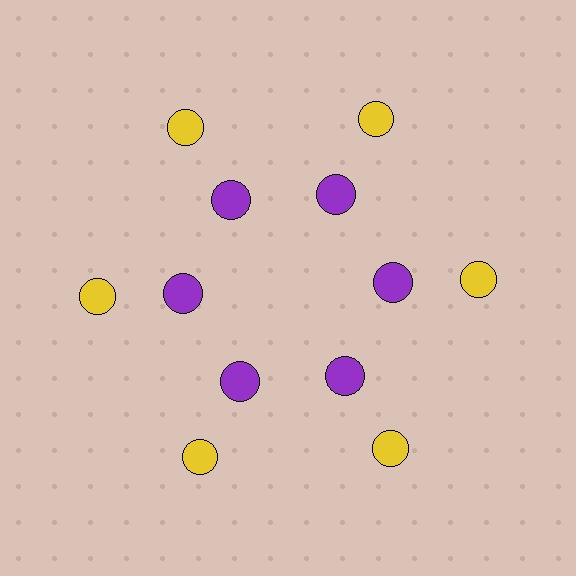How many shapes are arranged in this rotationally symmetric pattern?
There are 12 shapes, arranged in 6 groups of 2.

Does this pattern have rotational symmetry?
Yes, this pattern has 6-fold rotational symmetry. It looks the same after rotating 60 degrees around the center.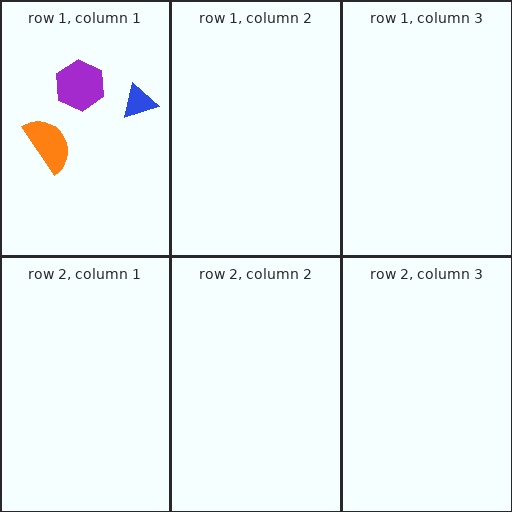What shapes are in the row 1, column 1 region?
The blue triangle, the purple hexagon, the orange semicircle.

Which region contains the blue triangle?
The row 1, column 1 region.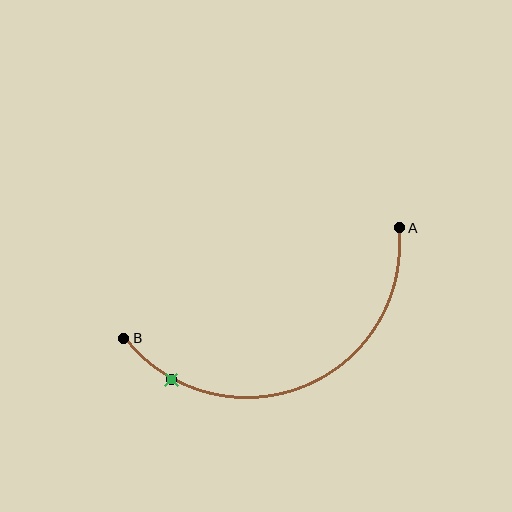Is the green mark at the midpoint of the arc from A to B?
No. The green mark lies on the arc but is closer to endpoint B. The arc midpoint would be at the point on the curve equidistant along the arc from both A and B.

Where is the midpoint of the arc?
The arc midpoint is the point on the curve farthest from the straight line joining A and B. It sits below that line.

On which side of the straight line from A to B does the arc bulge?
The arc bulges below the straight line connecting A and B.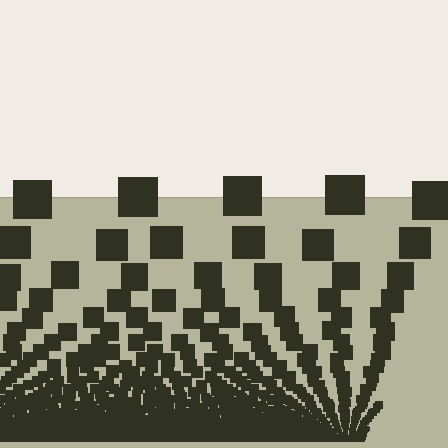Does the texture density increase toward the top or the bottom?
Density increases toward the bottom.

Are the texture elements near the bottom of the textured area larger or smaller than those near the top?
Smaller. The gradient is inverted — elements near the bottom are smaller and denser.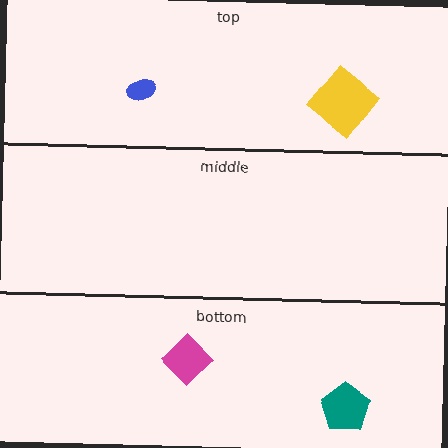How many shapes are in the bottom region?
2.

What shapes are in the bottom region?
The teal pentagon, the magenta diamond.